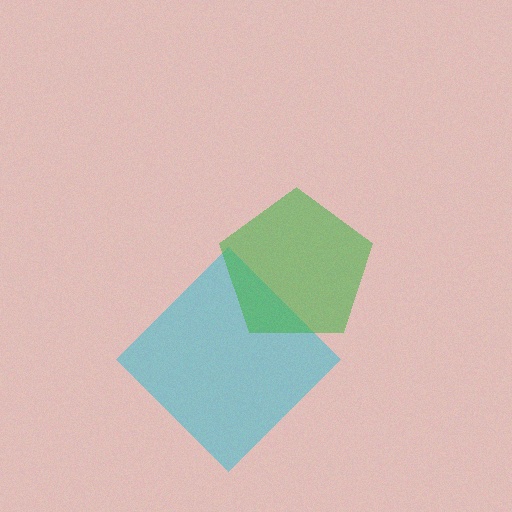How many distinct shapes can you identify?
There are 2 distinct shapes: a cyan diamond, a green pentagon.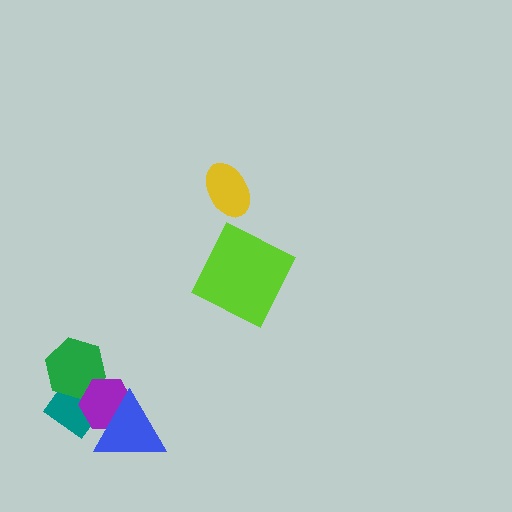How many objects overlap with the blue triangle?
2 objects overlap with the blue triangle.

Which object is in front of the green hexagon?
The purple hexagon is in front of the green hexagon.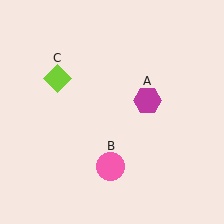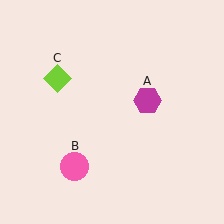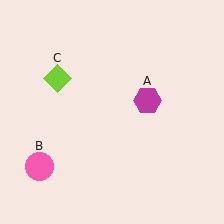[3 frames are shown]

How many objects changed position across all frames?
1 object changed position: pink circle (object B).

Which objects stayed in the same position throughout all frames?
Magenta hexagon (object A) and lime diamond (object C) remained stationary.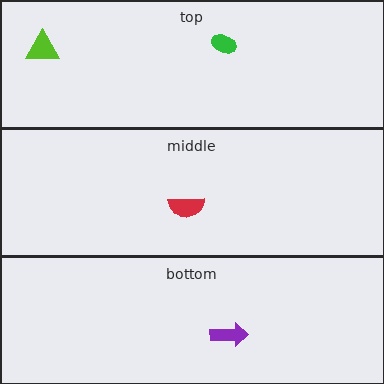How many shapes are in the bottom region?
1.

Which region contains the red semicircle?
The middle region.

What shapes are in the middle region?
The red semicircle.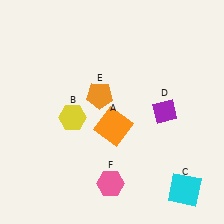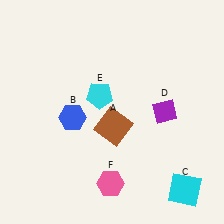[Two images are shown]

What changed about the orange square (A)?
In Image 1, A is orange. In Image 2, it changed to brown.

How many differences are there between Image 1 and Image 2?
There are 3 differences between the two images.